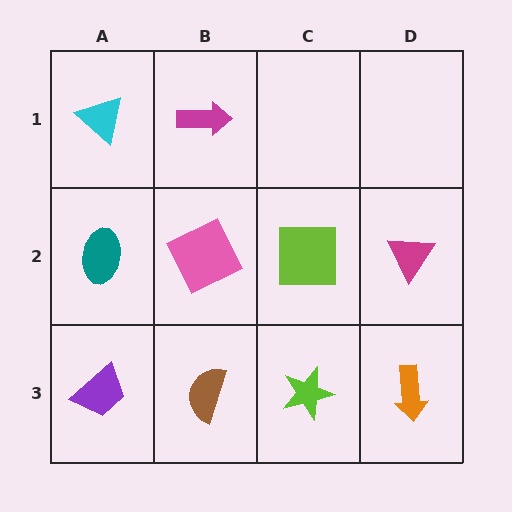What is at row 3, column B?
A brown semicircle.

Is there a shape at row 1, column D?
No, that cell is empty.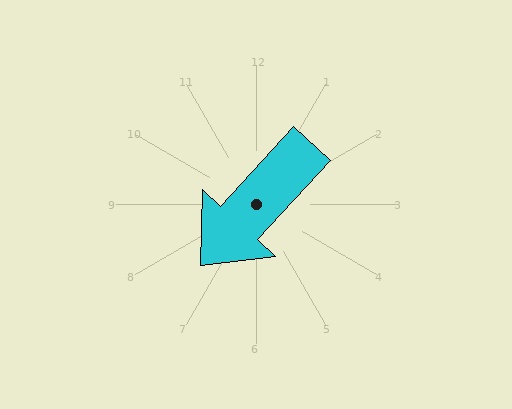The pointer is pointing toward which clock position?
Roughly 7 o'clock.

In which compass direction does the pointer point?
Southwest.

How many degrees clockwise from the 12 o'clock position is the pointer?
Approximately 222 degrees.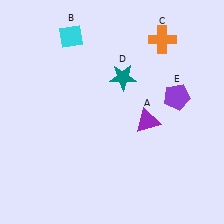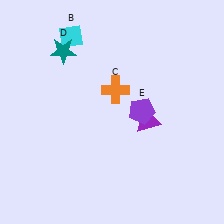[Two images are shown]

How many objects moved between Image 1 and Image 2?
3 objects moved between the two images.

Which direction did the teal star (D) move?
The teal star (D) moved left.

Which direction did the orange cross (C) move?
The orange cross (C) moved down.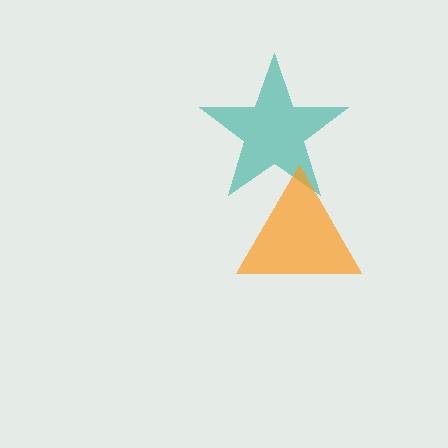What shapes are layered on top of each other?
The layered shapes are: a teal star, an orange triangle.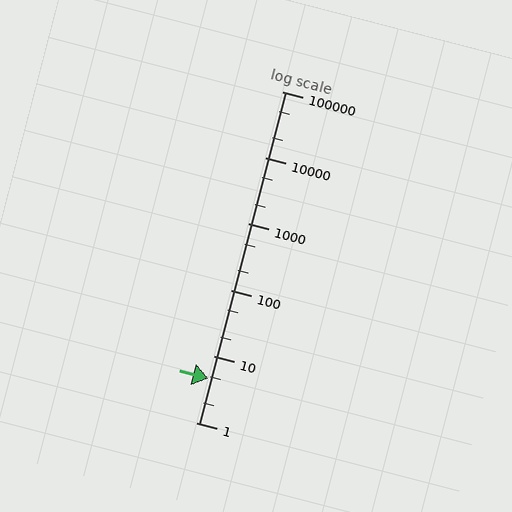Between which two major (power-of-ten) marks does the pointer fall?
The pointer is between 1 and 10.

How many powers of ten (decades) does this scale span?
The scale spans 5 decades, from 1 to 100000.